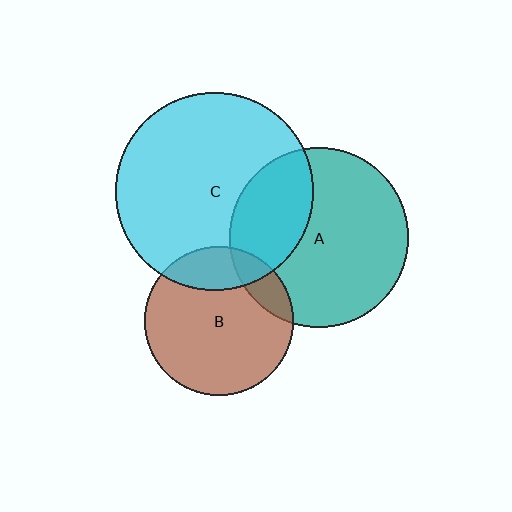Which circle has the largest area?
Circle C (cyan).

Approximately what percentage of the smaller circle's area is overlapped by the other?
Approximately 30%.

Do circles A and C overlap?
Yes.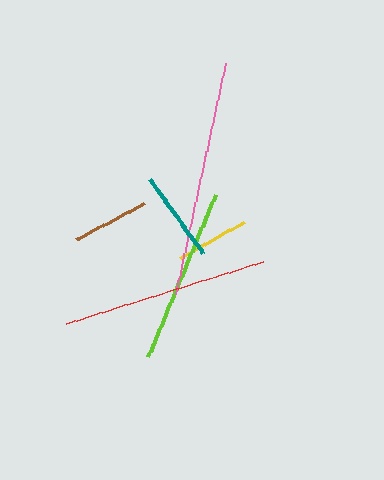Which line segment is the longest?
The pink line is the longest at approximately 237 pixels.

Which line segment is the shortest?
The yellow line is the shortest at approximately 72 pixels.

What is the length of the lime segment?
The lime segment is approximately 176 pixels long.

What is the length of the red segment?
The red segment is approximately 207 pixels long.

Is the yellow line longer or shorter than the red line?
The red line is longer than the yellow line.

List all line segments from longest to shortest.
From longest to shortest: pink, red, lime, teal, brown, yellow.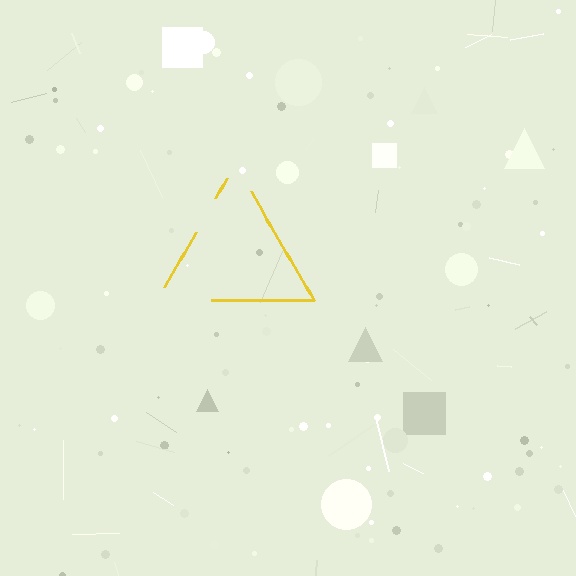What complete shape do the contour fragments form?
The contour fragments form a triangle.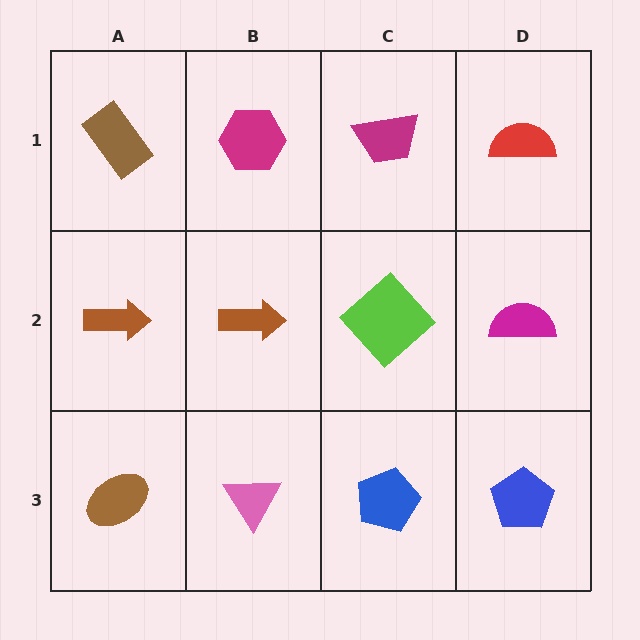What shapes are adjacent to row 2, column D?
A red semicircle (row 1, column D), a blue pentagon (row 3, column D), a lime diamond (row 2, column C).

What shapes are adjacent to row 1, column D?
A magenta semicircle (row 2, column D), a magenta trapezoid (row 1, column C).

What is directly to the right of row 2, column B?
A lime diamond.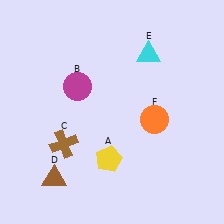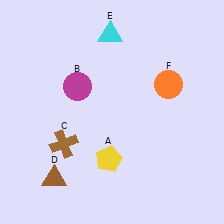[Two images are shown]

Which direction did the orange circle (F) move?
The orange circle (F) moved up.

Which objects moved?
The objects that moved are: the cyan triangle (E), the orange circle (F).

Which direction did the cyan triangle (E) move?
The cyan triangle (E) moved left.